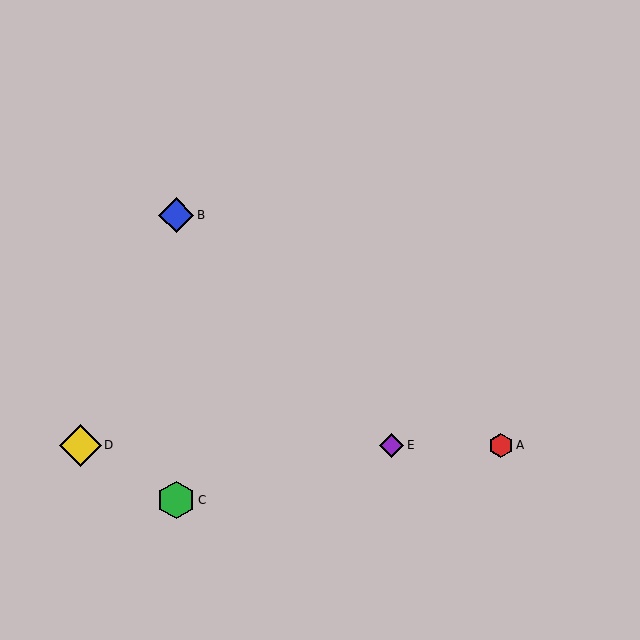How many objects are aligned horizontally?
3 objects (A, D, E) are aligned horizontally.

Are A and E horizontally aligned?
Yes, both are at y≈445.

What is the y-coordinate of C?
Object C is at y≈500.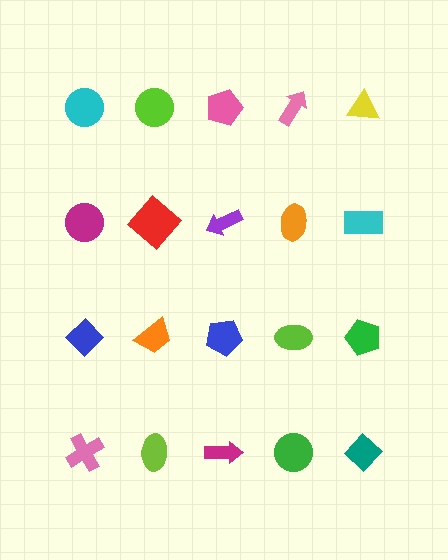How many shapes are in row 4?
5 shapes.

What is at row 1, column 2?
A lime circle.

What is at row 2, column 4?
An orange ellipse.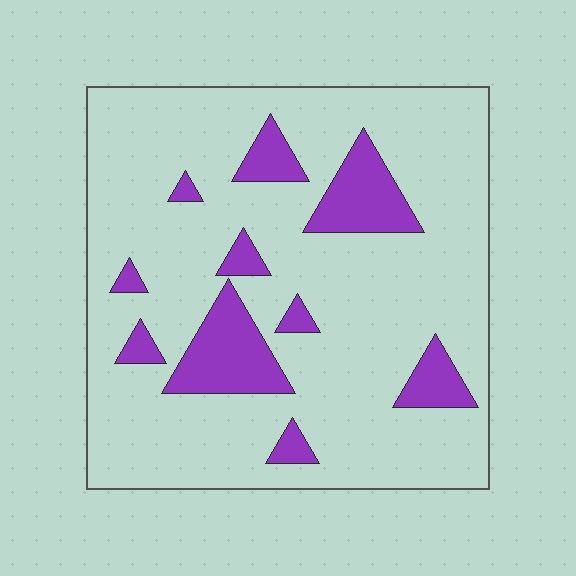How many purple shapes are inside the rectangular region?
10.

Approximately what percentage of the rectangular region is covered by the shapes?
Approximately 15%.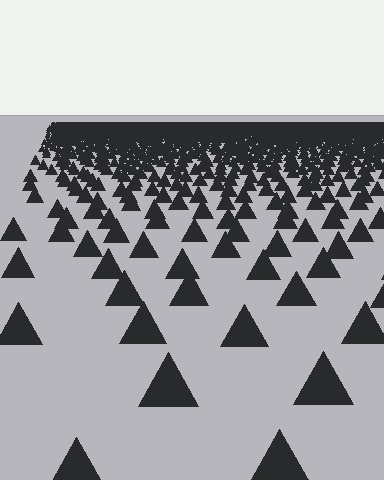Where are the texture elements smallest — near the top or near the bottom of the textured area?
Near the top.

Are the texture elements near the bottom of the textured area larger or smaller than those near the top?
Larger. Near the bottom, elements are closer to the viewer and appear at a bigger on-screen size.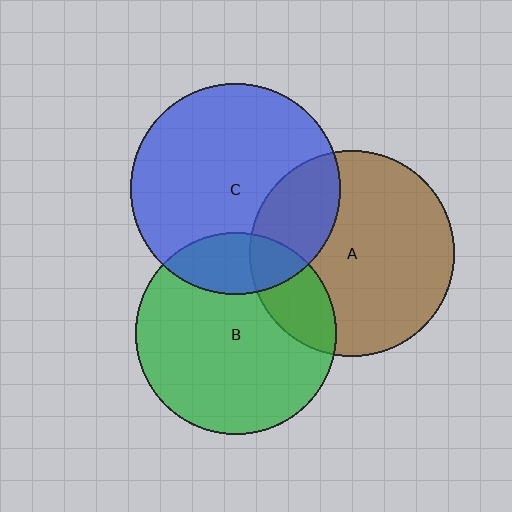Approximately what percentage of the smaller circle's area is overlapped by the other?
Approximately 25%.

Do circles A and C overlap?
Yes.